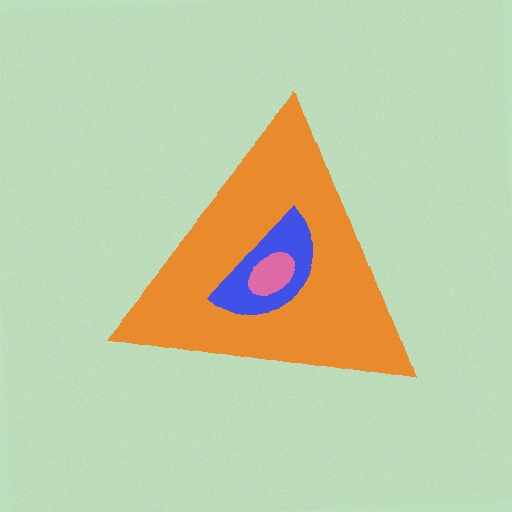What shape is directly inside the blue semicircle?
The pink ellipse.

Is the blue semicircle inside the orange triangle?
Yes.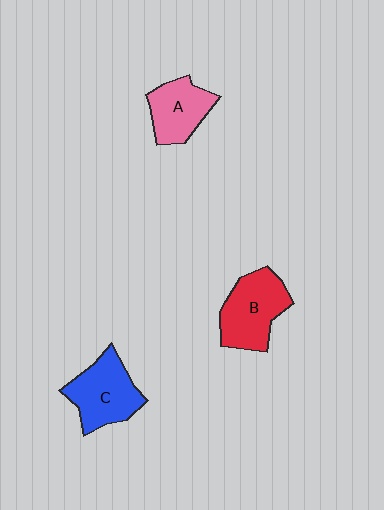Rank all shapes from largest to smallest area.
From largest to smallest: B (red), C (blue), A (pink).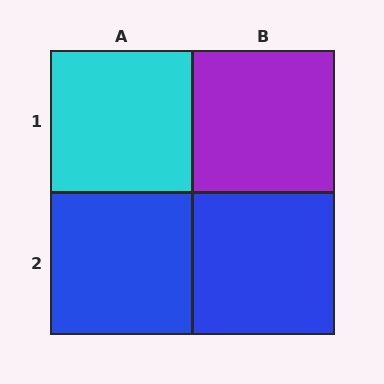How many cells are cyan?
1 cell is cyan.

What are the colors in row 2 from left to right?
Blue, blue.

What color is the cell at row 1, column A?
Cyan.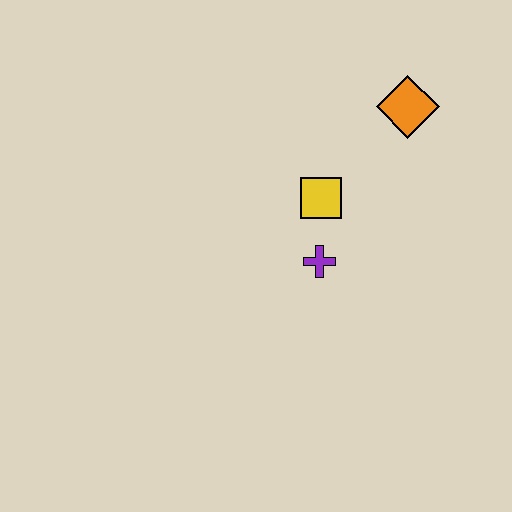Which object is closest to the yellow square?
The purple cross is closest to the yellow square.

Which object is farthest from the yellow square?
The orange diamond is farthest from the yellow square.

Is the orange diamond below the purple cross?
No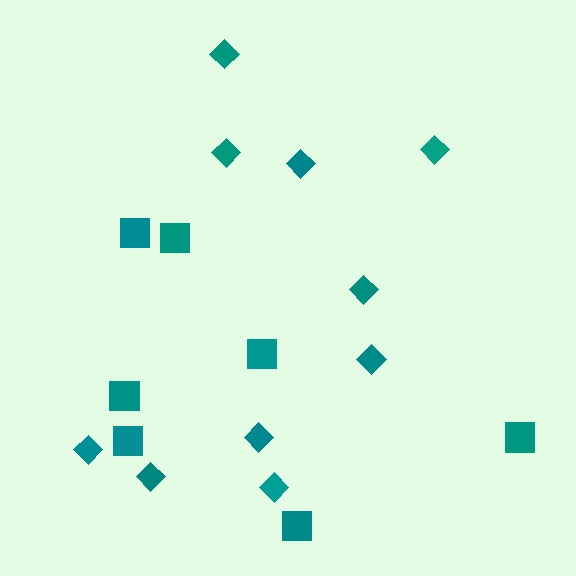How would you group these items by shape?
There are 2 groups: one group of squares (7) and one group of diamonds (10).